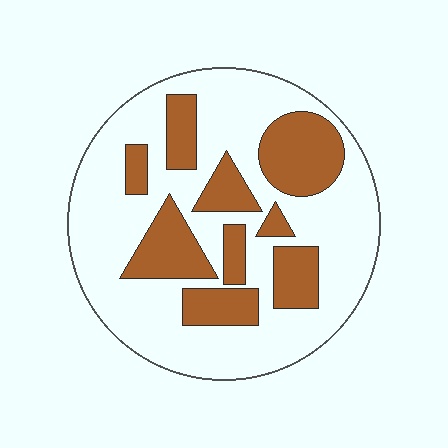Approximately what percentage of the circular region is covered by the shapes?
Approximately 30%.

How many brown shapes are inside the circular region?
9.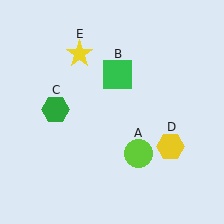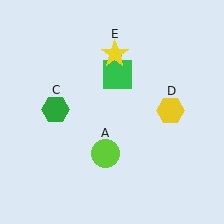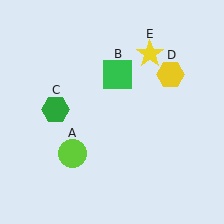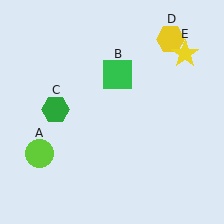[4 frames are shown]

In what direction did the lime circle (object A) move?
The lime circle (object A) moved left.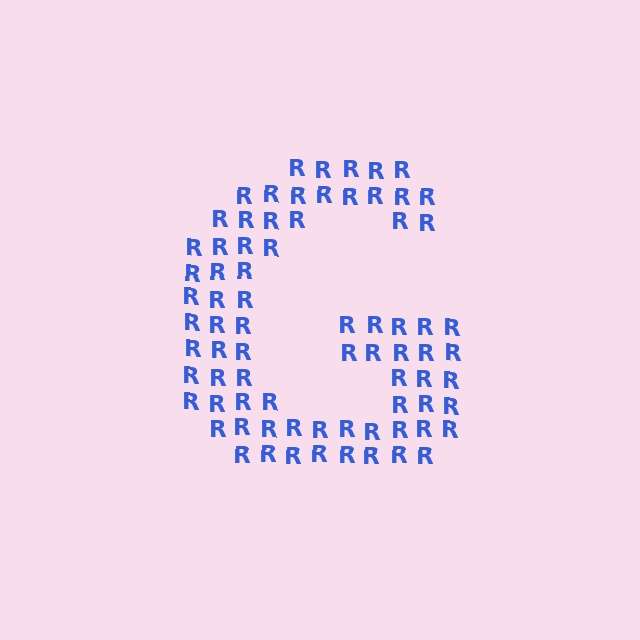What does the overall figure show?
The overall figure shows the letter G.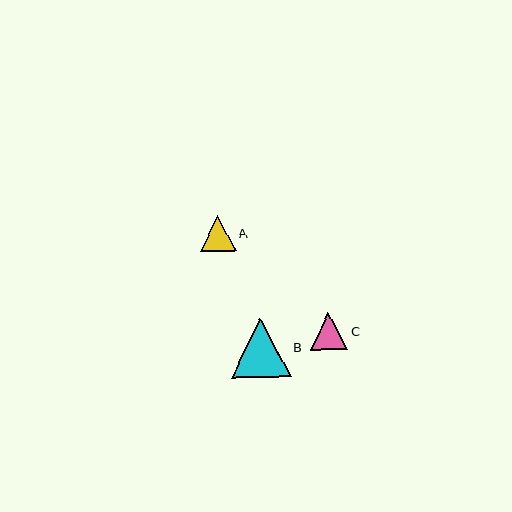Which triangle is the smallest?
Triangle A is the smallest with a size of approximately 36 pixels.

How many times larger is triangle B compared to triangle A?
Triangle B is approximately 1.6 times the size of triangle A.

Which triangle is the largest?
Triangle B is the largest with a size of approximately 59 pixels.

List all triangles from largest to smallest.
From largest to smallest: B, C, A.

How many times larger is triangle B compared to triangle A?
Triangle B is approximately 1.6 times the size of triangle A.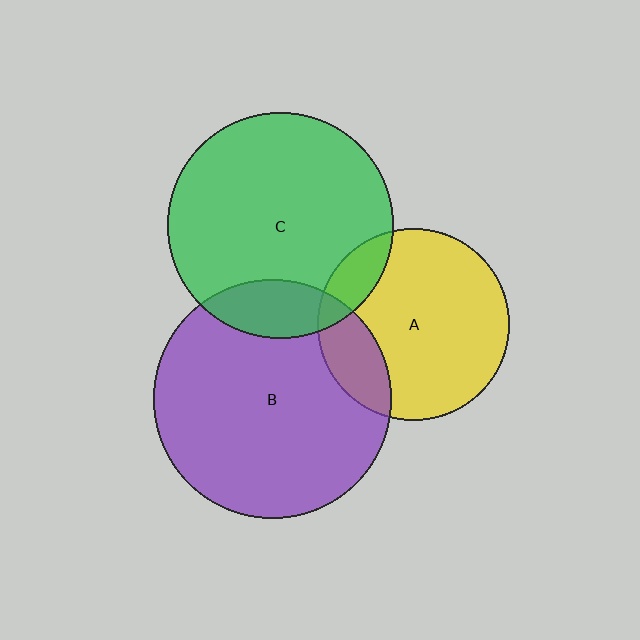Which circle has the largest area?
Circle B (purple).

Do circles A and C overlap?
Yes.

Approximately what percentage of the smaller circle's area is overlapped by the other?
Approximately 15%.